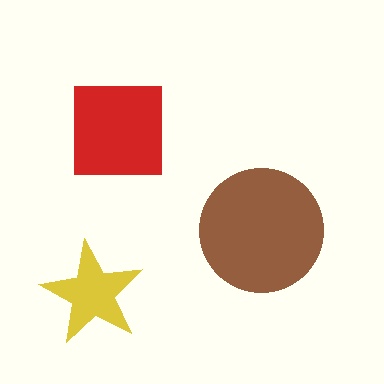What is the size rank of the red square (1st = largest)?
2nd.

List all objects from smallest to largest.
The yellow star, the red square, the brown circle.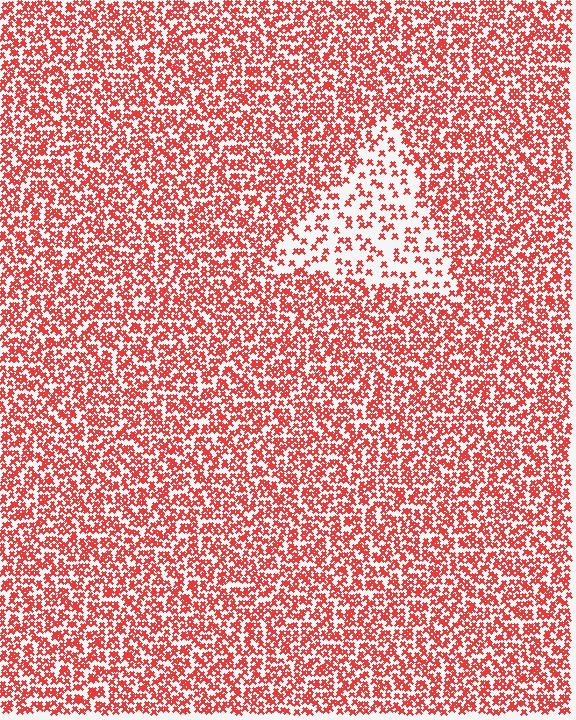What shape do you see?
I see a triangle.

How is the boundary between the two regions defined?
The boundary is defined by a change in element density (approximately 2.4x ratio). All elements are the same color, size, and shape.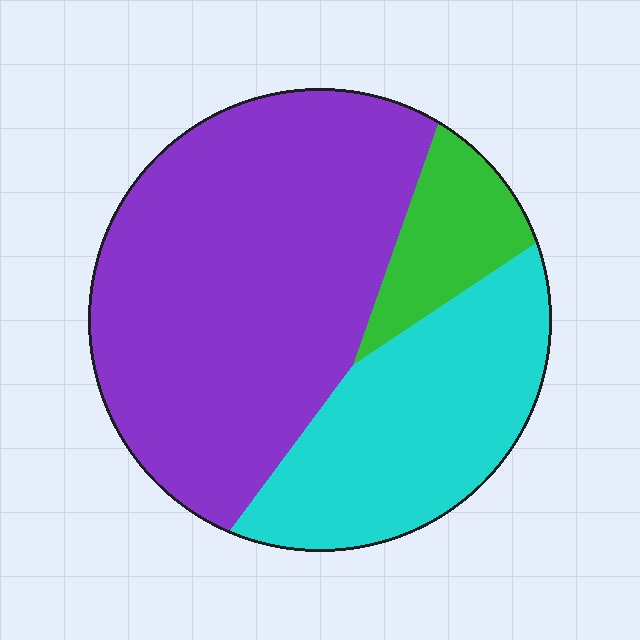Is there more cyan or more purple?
Purple.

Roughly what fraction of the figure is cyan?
Cyan takes up about one third (1/3) of the figure.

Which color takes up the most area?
Purple, at roughly 60%.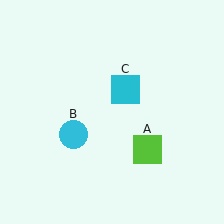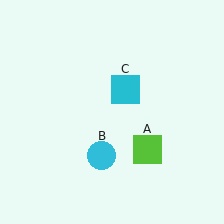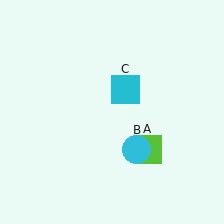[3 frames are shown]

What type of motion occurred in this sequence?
The cyan circle (object B) rotated counterclockwise around the center of the scene.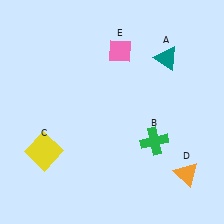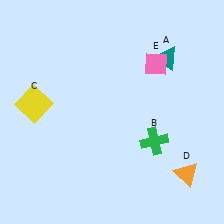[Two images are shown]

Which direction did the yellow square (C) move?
The yellow square (C) moved up.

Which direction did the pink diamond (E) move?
The pink diamond (E) moved right.